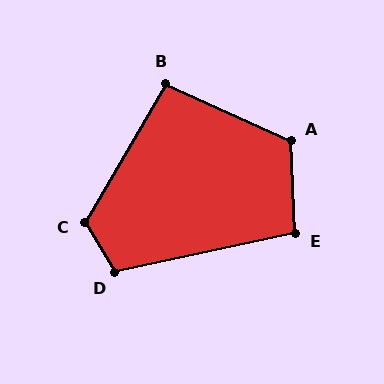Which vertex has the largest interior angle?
C, at approximately 119 degrees.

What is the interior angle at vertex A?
Approximately 117 degrees (obtuse).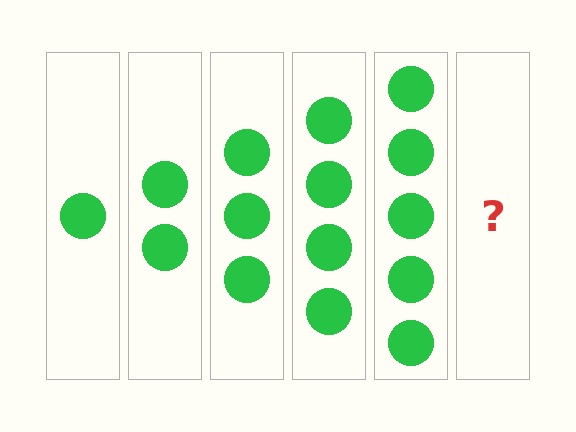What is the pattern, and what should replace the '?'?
The pattern is that each step adds one more circle. The '?' should be 6 circles.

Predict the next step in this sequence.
The next step is 6 circles.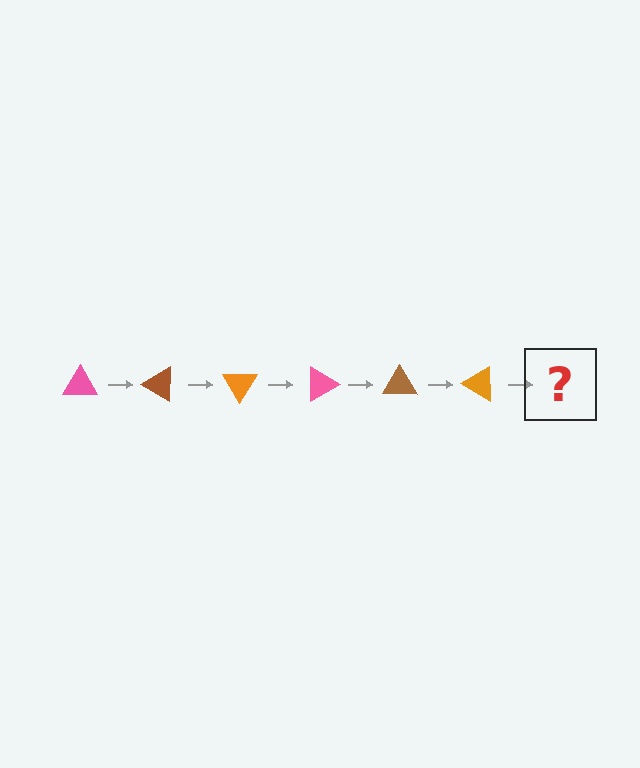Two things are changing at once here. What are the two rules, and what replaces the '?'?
The two rules are that it rotates 30 degrees each step and the color cycles through pink, brown, and orange. The '?' should be a pink triangle, rotated 180 degrees from the start.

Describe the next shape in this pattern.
It should be a pink triangle, rotated 180 degrees from the start.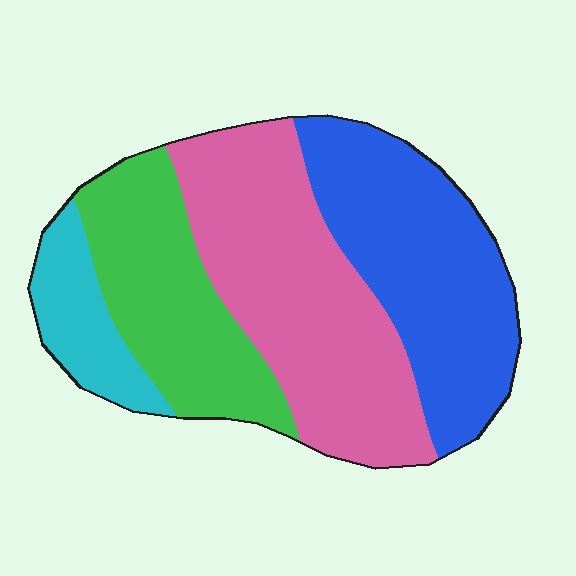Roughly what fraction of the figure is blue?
Blue covers 31% of the figure.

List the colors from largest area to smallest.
From largest to smallest: pink, blue, green, cyan.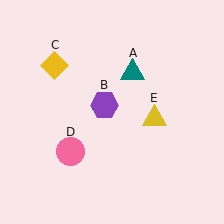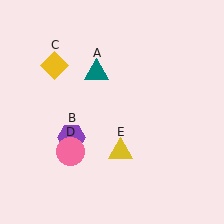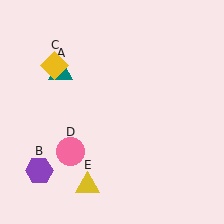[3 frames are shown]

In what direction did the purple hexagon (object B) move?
The purple hexagon (object B) moved down and to the left.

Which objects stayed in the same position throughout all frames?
Yellow diamond (object C) and pink circle (object D) remained stationary.